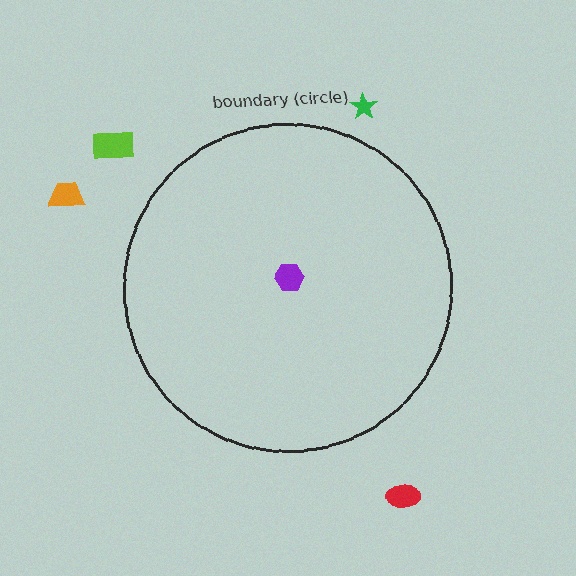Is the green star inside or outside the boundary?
Outside.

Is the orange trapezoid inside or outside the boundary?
Outside.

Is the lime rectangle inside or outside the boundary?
Outside.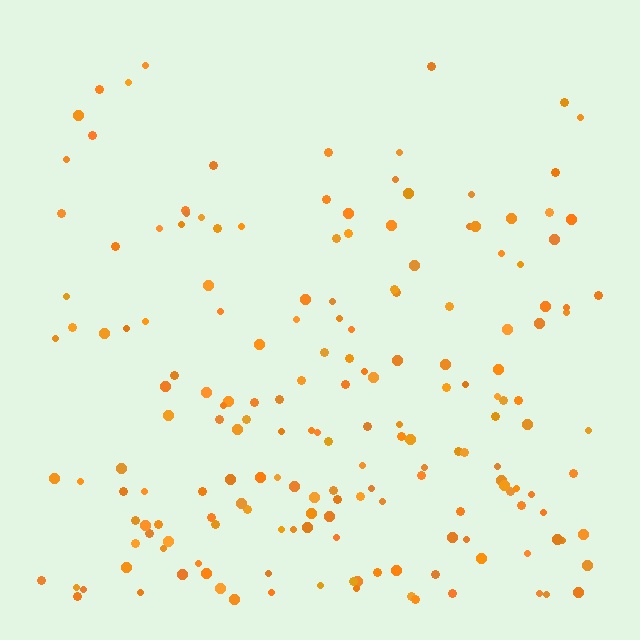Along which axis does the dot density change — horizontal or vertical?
Vertical.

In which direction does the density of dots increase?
From top to bottom, with the bottom side densest.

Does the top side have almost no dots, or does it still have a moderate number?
Still a moderate number, just noticeably fewer than the bottom.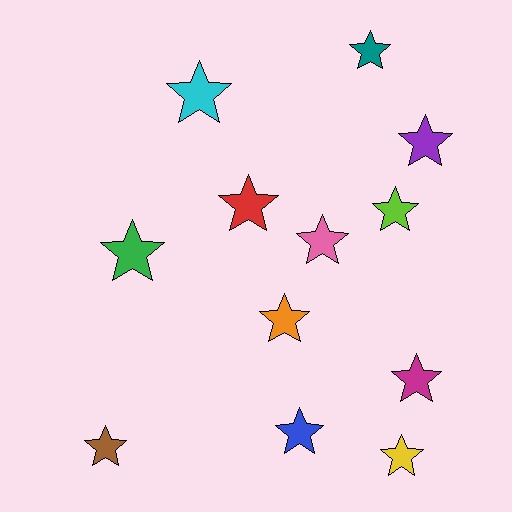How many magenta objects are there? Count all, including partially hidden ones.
There is 1 magenta object.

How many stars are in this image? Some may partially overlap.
There are 12 stars.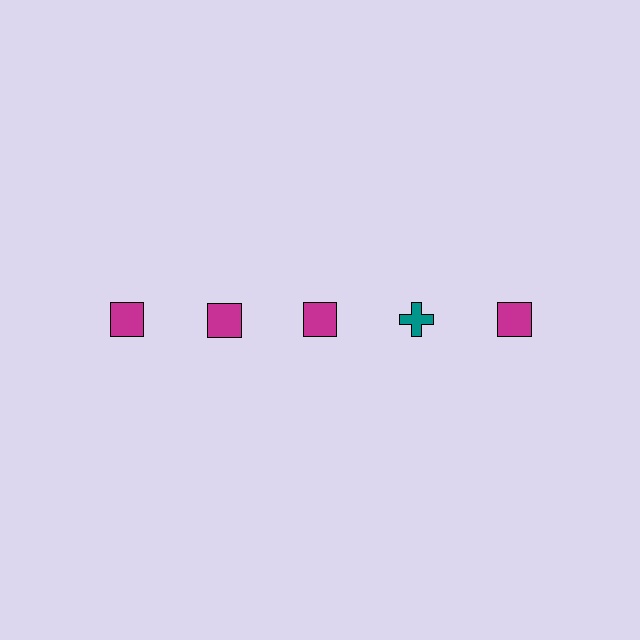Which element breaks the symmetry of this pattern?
The teal cross in the top row, second from right column breaks the symmetry. All other shapes are magenta squares.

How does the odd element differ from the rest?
It differs in both color (teal instead of magenta) and shape (cross instead of square).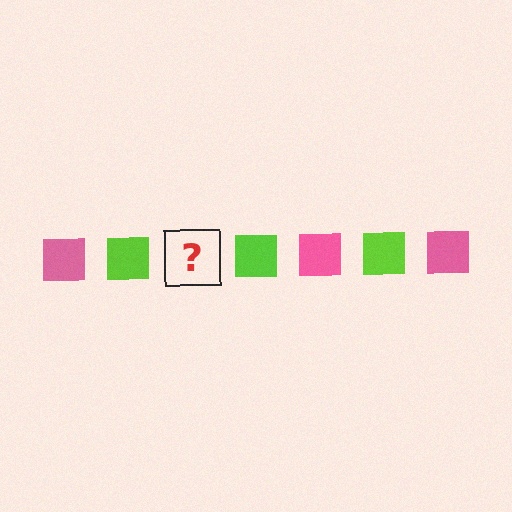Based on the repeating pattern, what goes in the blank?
The blank should be a pink square.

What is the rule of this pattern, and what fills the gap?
The rule is that the pattern cycles through pink, lime squares. The gap should be filled with a pink square.